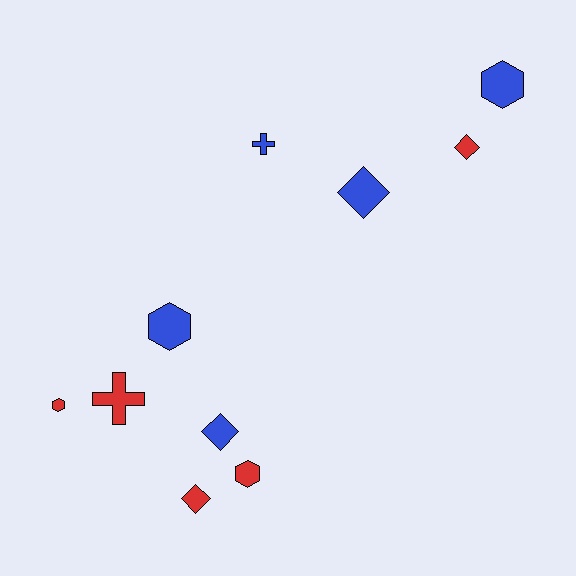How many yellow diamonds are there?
There are no yellow diamonds.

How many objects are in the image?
There are 10 objects.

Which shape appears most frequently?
Diamond, with 4 objects.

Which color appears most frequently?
Blue, with 5 objects.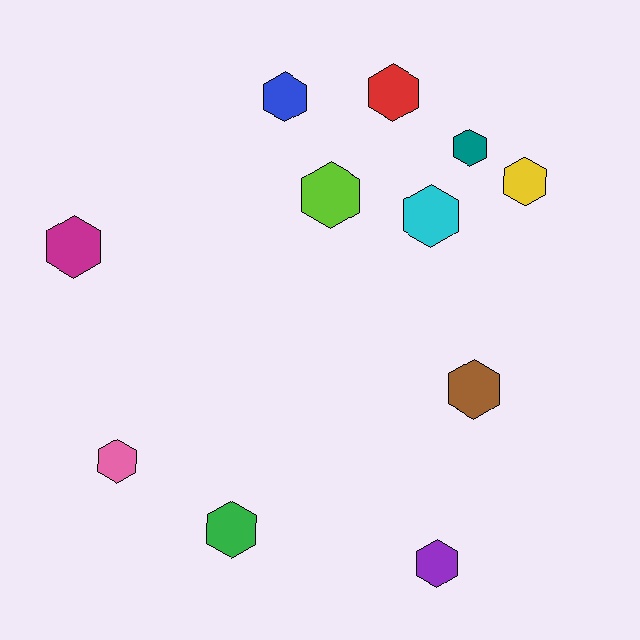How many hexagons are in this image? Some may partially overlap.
There are 11 hexagons.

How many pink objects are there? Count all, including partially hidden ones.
There is 1 pink object.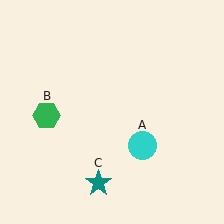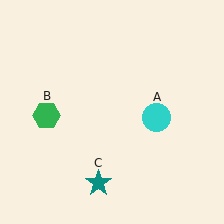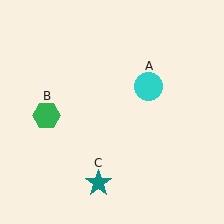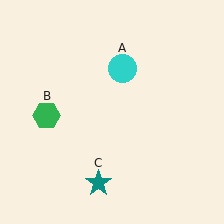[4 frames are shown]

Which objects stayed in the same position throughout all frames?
Green hexagon (object B) and teal star (object C) remained stationary.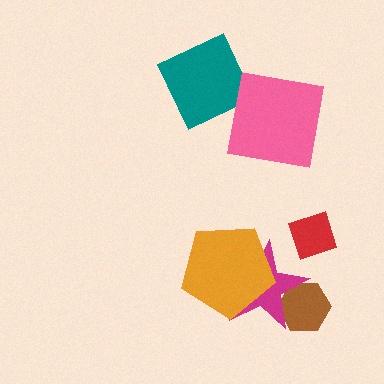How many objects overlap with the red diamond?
0 objects overlap with the red diamond.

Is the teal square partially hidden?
No, no other shape covers it.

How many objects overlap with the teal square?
0 objects overlap with the teal square.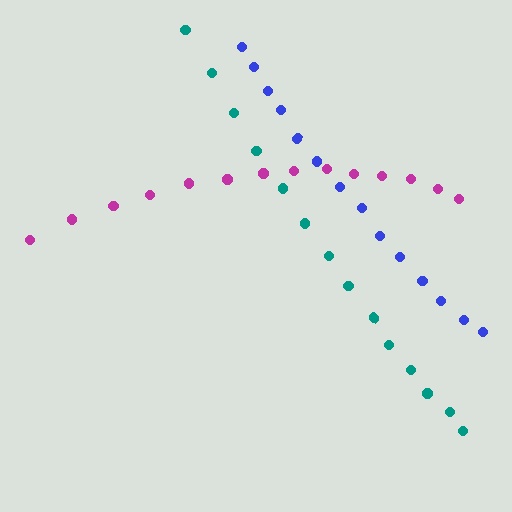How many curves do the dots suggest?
There are 3 distinct paths.